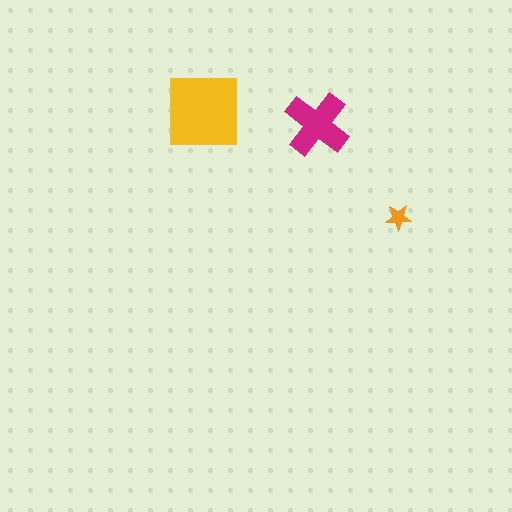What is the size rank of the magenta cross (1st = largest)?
2nd.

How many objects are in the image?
There are 3 objects in the image.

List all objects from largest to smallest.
The yellow square, the magenta cross, the orange star.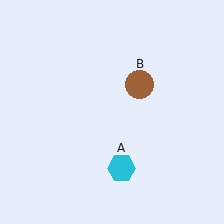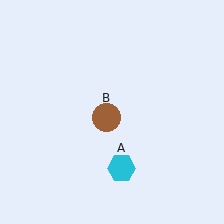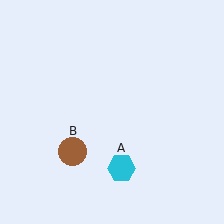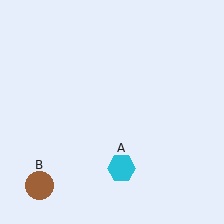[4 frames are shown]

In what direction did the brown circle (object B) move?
The brown circle (object B) moved down and to the left.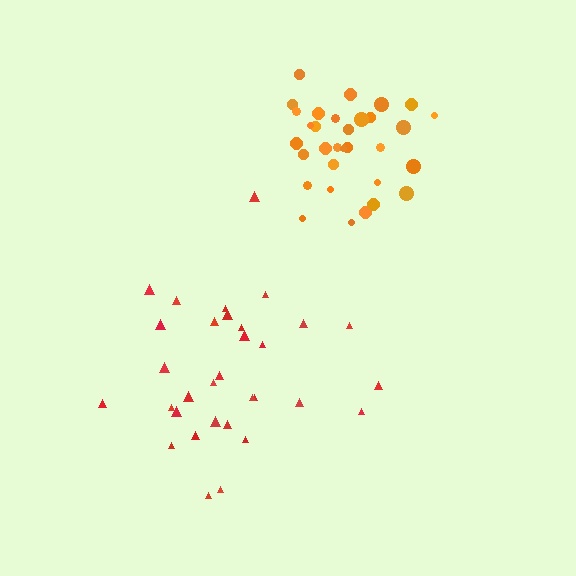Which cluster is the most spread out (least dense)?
Red.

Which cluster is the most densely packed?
Orange.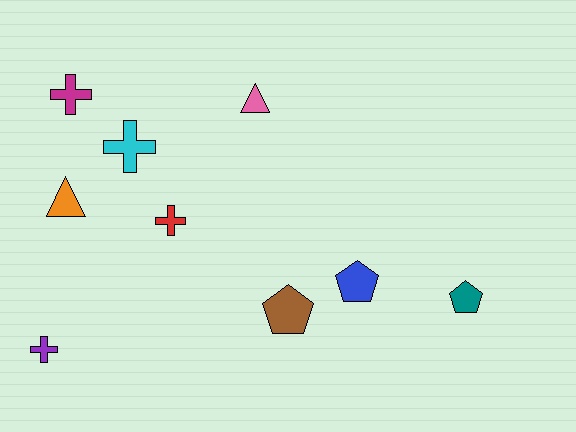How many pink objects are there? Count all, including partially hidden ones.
There is 1 pink object.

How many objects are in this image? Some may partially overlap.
There are 9 objects.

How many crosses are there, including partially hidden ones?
There are 4 crosses.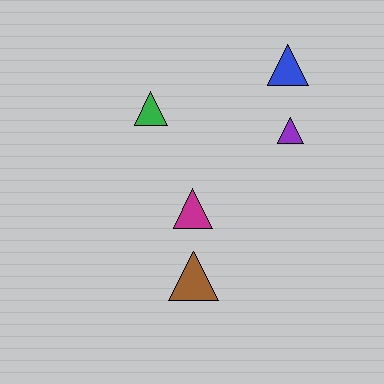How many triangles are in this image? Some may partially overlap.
There are 5 triangles.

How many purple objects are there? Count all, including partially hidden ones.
There is 1 purple object.